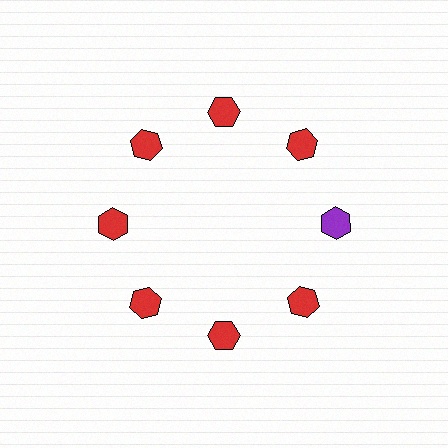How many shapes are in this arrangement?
There are 8 shapes arranged in a ring pattern.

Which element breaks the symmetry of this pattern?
The purple hexagon at roughly the 3 o'clock position breaks the symmetry. All other shapes are red hexagons.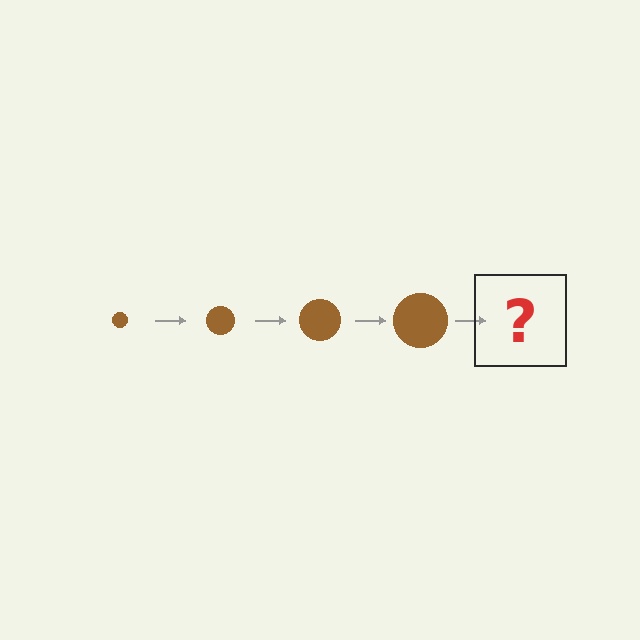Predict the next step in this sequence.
The next step is a brown circle, larger than the previous one.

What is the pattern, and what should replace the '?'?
The pattern is that the circle gets progressively larger each step. The '?' should be a brown circle, larger than the previous one.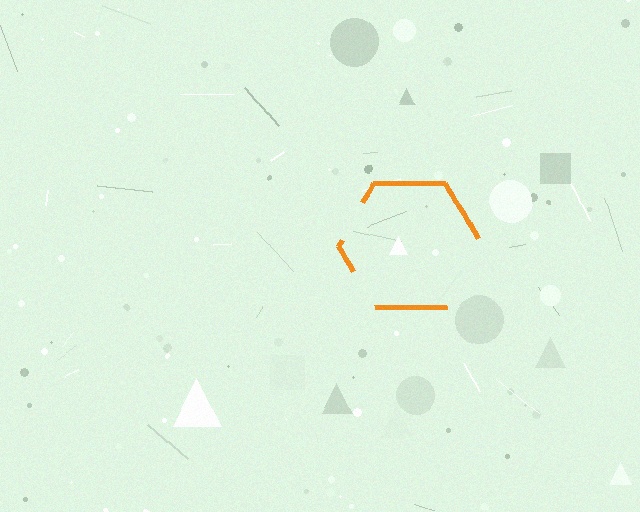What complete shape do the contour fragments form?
The contour fragments form a hexagon.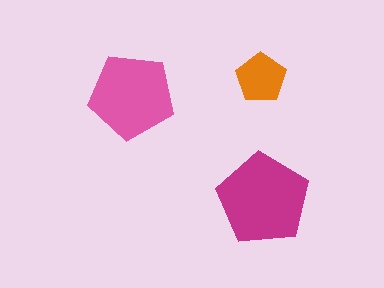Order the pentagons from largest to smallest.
the magenta one, the pink one, the orange one.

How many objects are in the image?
There are 3 objects in the image.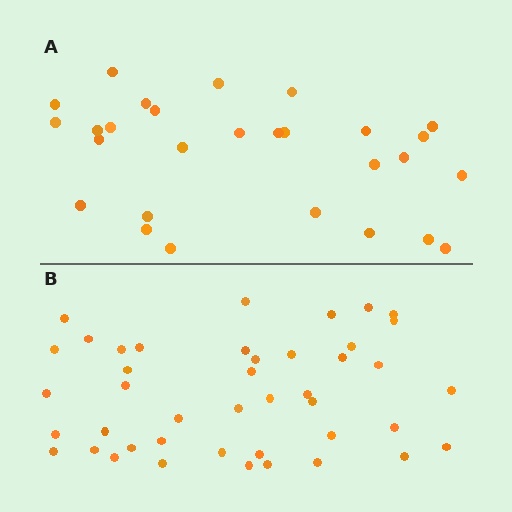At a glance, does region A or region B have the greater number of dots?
Region B (the bottom region) has more dots.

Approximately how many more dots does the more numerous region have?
Region B has approximately 15 more dots than region A.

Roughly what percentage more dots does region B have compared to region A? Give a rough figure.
About 55% more.